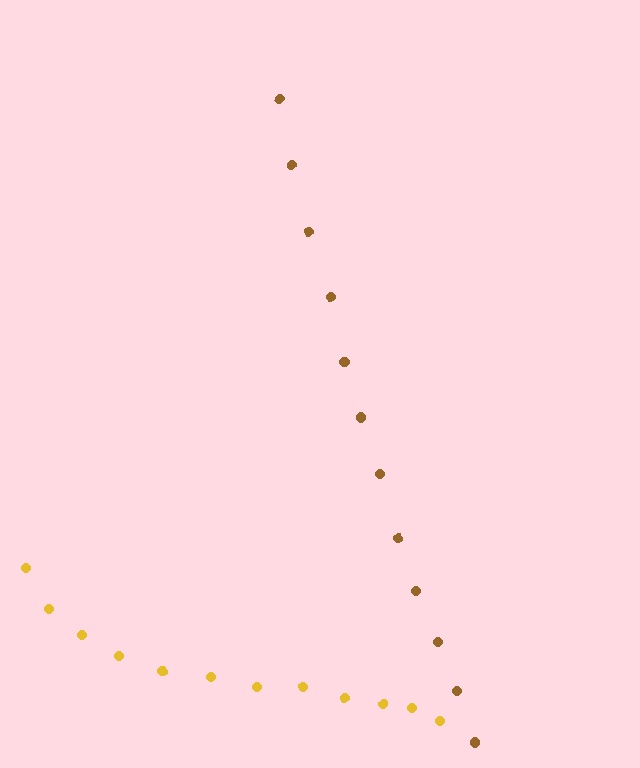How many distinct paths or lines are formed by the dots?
There are 2 distinct paths.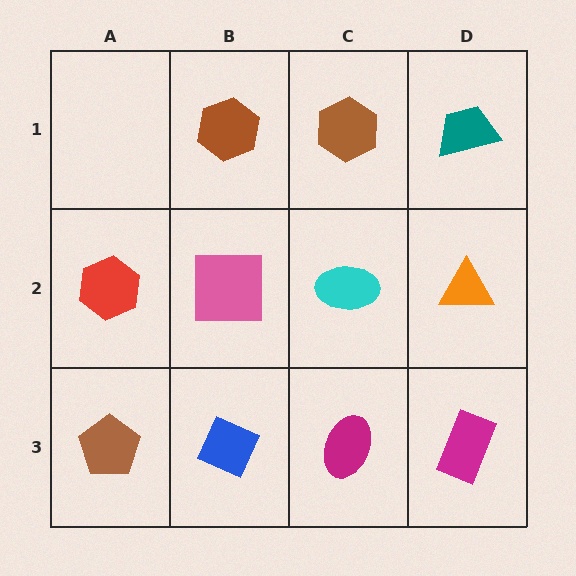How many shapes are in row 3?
4 shapes.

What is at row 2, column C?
A cyan ellipse.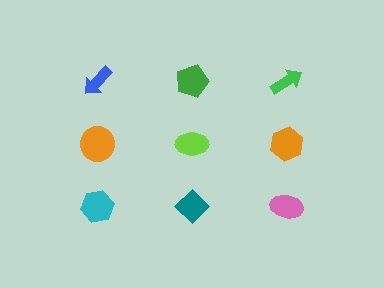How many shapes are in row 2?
3 shapes.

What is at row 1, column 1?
A blue arrow.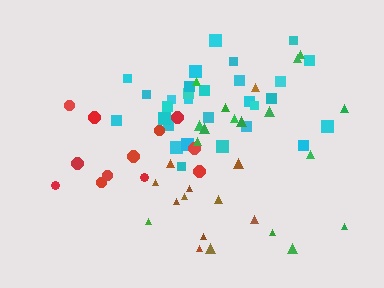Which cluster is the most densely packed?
Cyan.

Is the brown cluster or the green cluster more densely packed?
Brown.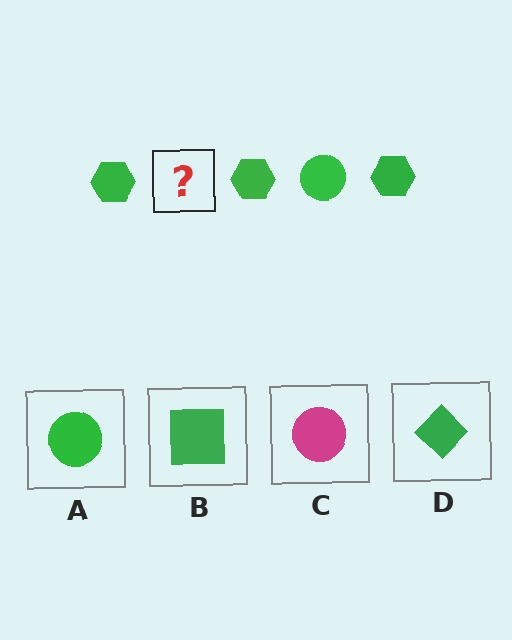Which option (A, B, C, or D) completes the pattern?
A.